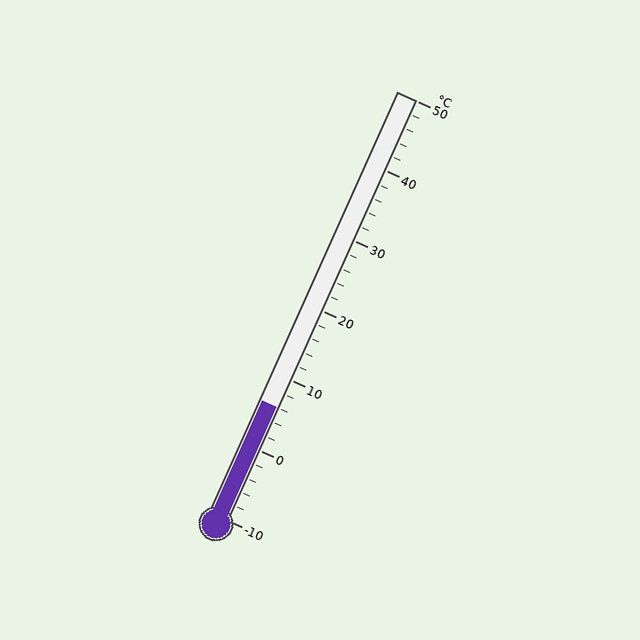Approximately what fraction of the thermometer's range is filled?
The thermometer is filled to approximately 25% of its range.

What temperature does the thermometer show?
The thermometer shows approximately 6°C.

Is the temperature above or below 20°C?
The temperature is below 20°C.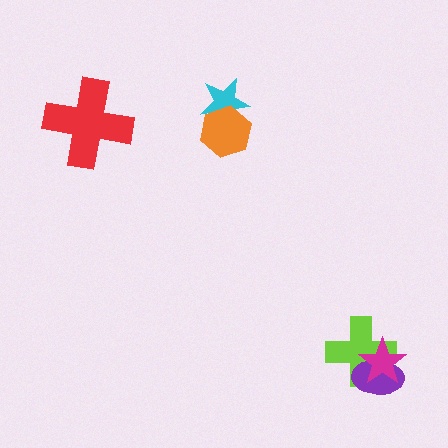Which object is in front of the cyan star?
The orange hexagon is in front of the cyan star.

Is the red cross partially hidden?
No, no other shape covers it.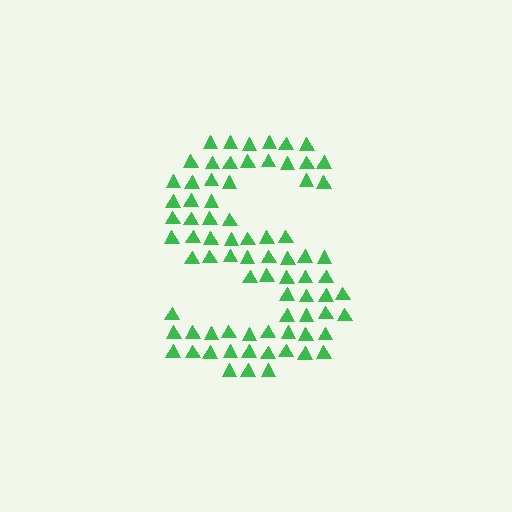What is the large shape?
The large shape is the letter S.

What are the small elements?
The small elements are triangles.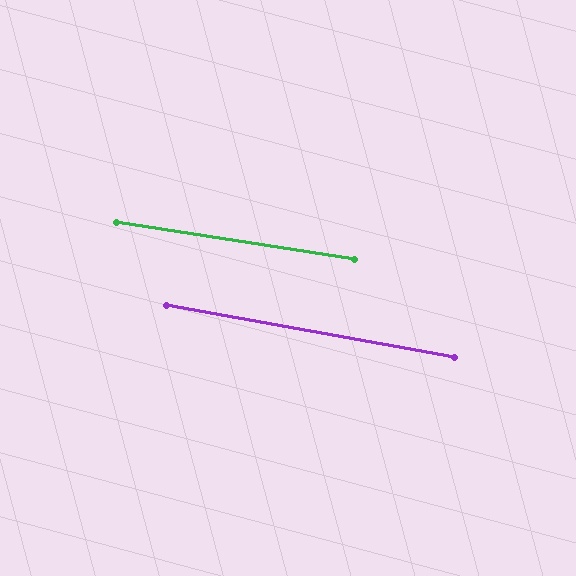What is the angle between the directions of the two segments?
Approximately 1 degree.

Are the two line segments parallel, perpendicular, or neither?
Parallel — their directions differ by only 1.3°.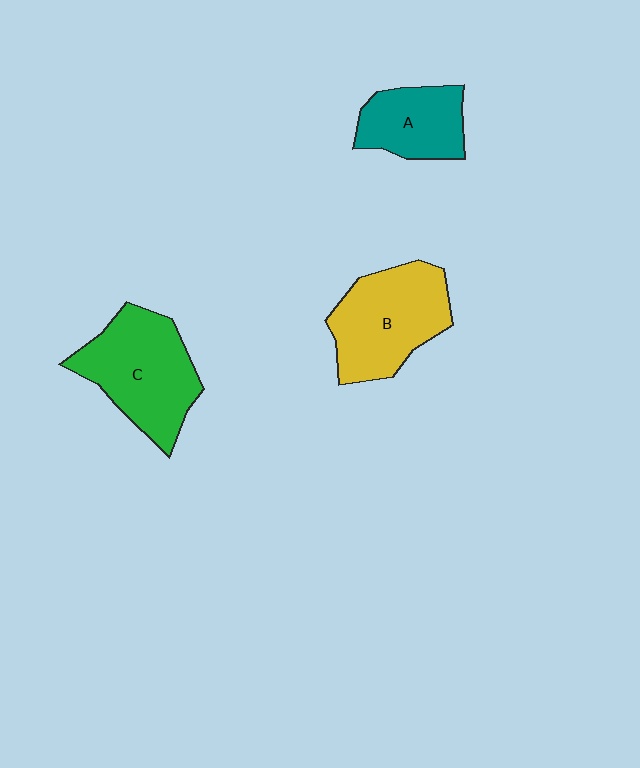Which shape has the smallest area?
Shape A (teal).